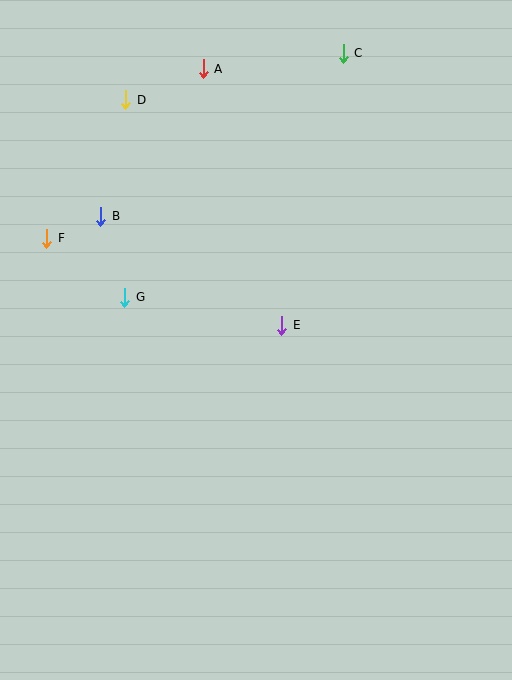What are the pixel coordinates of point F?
Point F is at (47, 238).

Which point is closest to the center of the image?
Point E at (282, 325) is closest to the center.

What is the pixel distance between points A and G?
The distance between A and G is 242 pixels.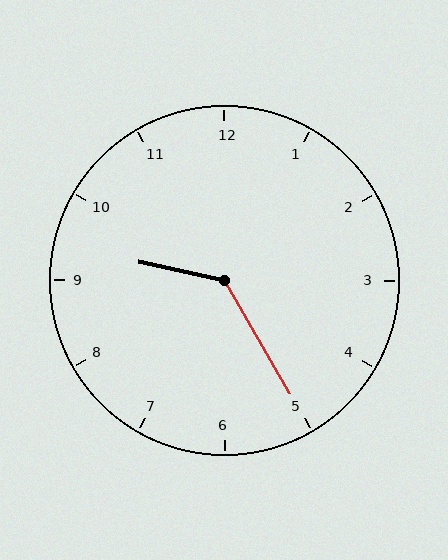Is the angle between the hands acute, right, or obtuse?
It is obtuse.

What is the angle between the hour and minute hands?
Approximately 132 degrees.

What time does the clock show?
9:25.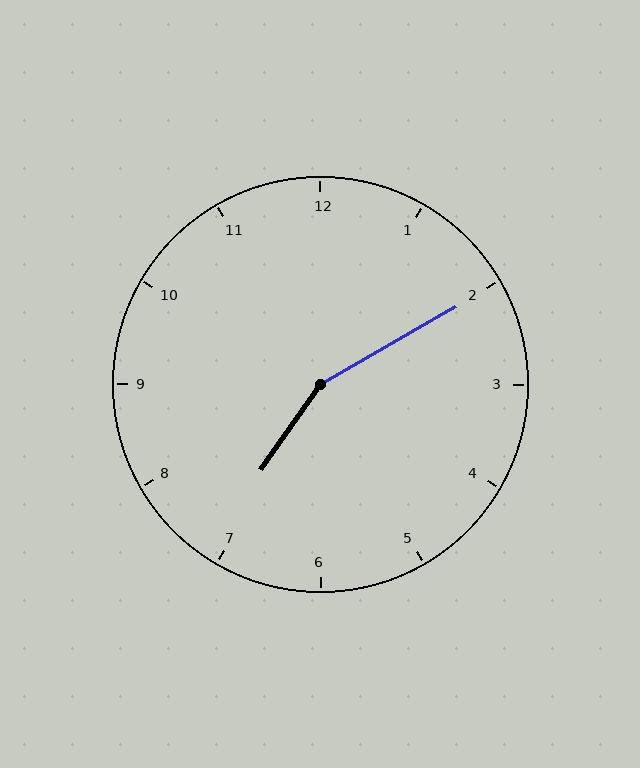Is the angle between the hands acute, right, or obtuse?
It is obtuse.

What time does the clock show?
7:10.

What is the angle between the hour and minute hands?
Approximately 155 degrees.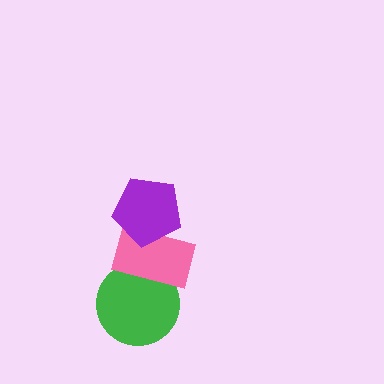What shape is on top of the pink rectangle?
The purple pentagon is on top of the pink rectangle.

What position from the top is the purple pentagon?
The purple pentagon is 1st from the top.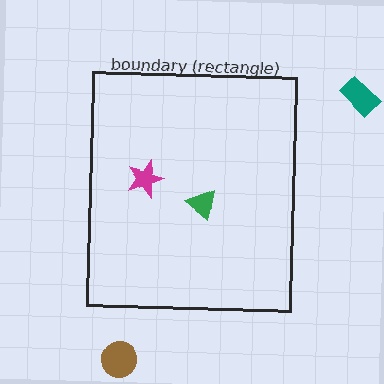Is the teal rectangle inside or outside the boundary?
Outside.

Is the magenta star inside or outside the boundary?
Inside.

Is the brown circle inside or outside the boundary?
Outside.